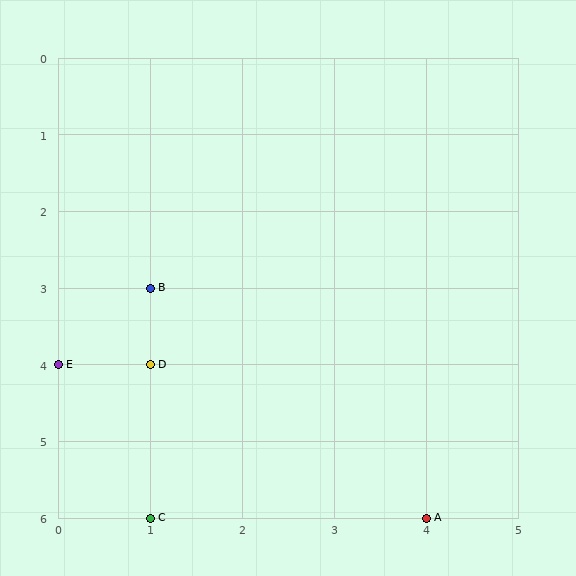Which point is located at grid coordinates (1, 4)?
Point D is at (1, 4).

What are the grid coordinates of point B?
Point B is at grid coordinates (1, 3).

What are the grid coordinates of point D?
Point D is at grid coordinates (1, 4).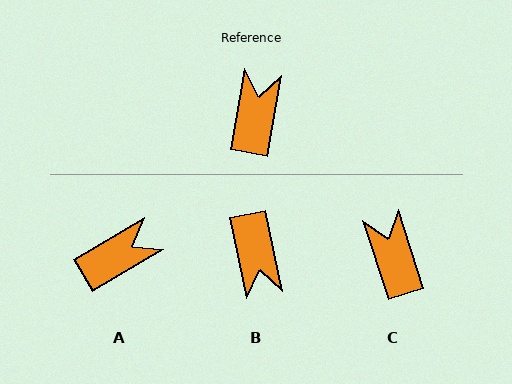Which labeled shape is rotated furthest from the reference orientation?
B, about 158 degrees away.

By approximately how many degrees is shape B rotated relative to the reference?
Approximately 158 degrees clockwise.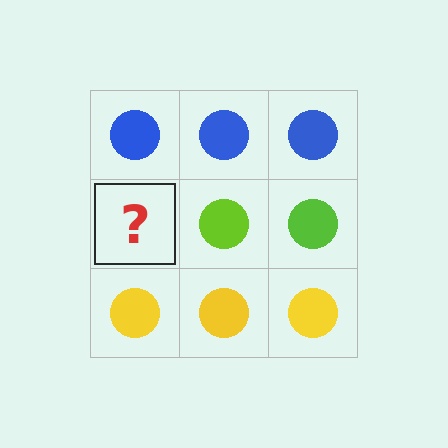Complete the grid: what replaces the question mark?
The question mark should be replaced with a lime circle.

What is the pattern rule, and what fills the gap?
The rule is that each row has a consistent color. The gap should be filled with a lime circle.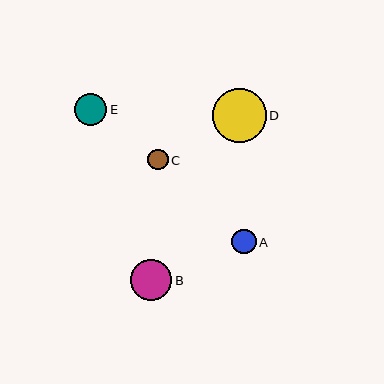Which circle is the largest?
Circle D is the largest with a size of approximately 54 pixels.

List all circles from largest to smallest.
From largest to smallest: D, B, E, A, C.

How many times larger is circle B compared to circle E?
Circle B is approximately 1.3 times the size of circle E.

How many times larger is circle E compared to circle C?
Circle E is approximately 1.6 times the size of circle C.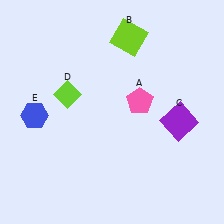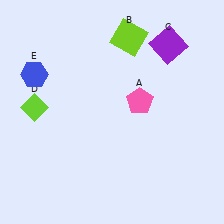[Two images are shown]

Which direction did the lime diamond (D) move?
The lime diamond (D) moved left.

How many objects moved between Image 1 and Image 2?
3 objects moved between the two images.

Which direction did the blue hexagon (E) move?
The blue hexagon (E) moved up.